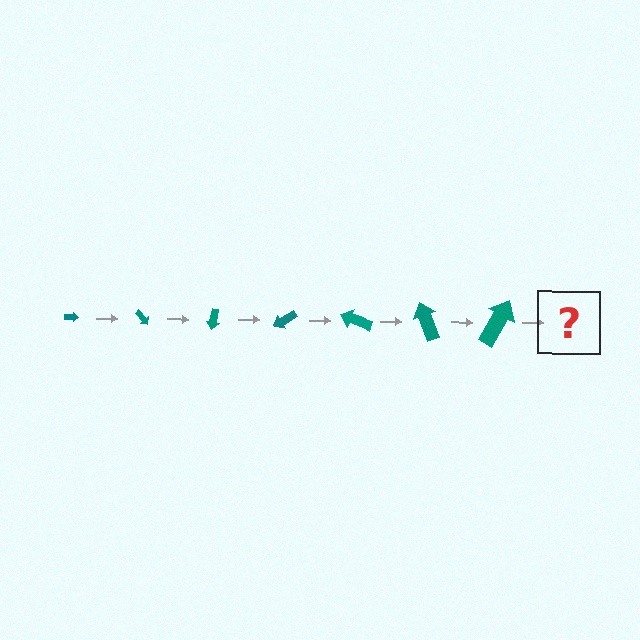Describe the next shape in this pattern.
It should be an arrow, larger than the previous one and rotated 350 degrees from the start.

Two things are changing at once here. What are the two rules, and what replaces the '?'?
The two rules are that the arrow grows larger each step and it rotates 50 degrees each step. The '?' should be an arrow, larger than the previous one and rotated 350 degrees from the start.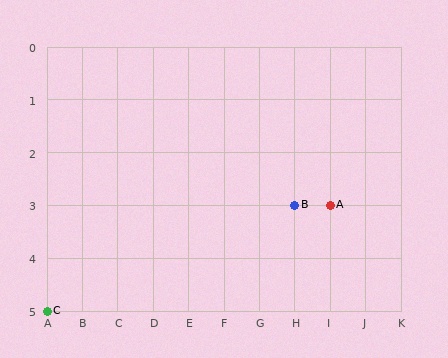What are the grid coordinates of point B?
Point B is at grid coordinates (H, 3).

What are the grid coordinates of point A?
Point A is at grid coordinates (I, 3).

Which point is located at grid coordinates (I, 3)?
Point A is at (I, 3).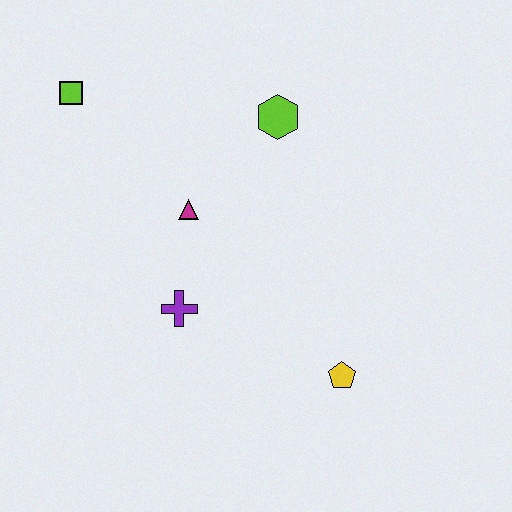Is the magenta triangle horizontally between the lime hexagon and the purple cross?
Yes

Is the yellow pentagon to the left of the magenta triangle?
No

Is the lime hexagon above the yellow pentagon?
Yes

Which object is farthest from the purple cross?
The lime square is farthest from the purple cross.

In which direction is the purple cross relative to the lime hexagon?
The purple cross is below the lime hexagon.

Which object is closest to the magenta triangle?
The purple cross is closest to the magenta triangle.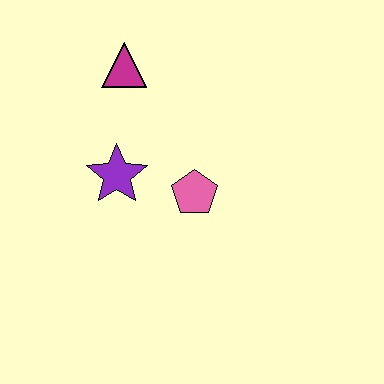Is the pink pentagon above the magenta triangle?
No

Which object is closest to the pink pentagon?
The purple star is closest to the pink pentagon.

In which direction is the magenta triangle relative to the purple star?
The magenta triangle is above the purple star.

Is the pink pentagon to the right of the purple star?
Yes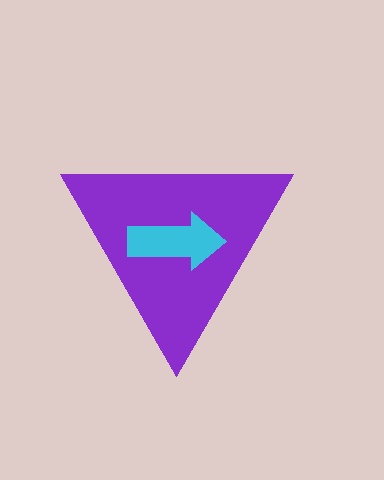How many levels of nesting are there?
2.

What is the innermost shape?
The cyan arrow.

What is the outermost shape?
The purple triangle.